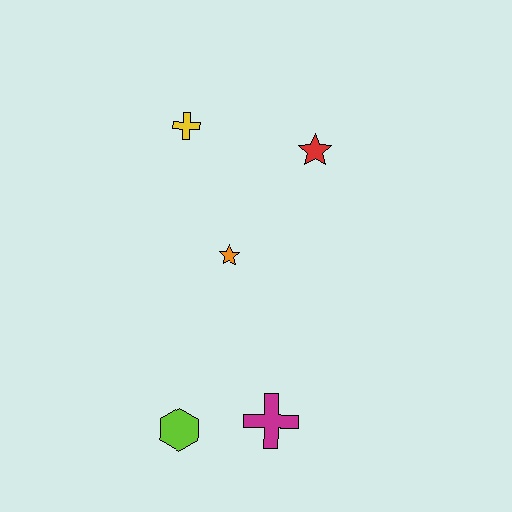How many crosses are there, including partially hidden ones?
There are 2 crosses.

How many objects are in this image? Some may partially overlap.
There are 5 objects.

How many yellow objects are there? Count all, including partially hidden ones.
There is 1 yellow object.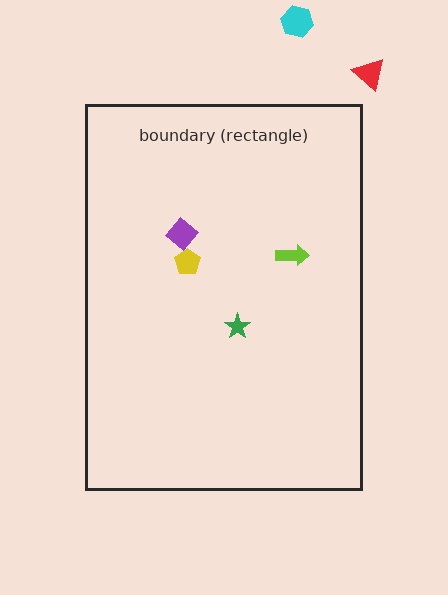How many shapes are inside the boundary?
4 inside, 2 outside.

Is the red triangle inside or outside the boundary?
Outside.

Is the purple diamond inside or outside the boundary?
Inside.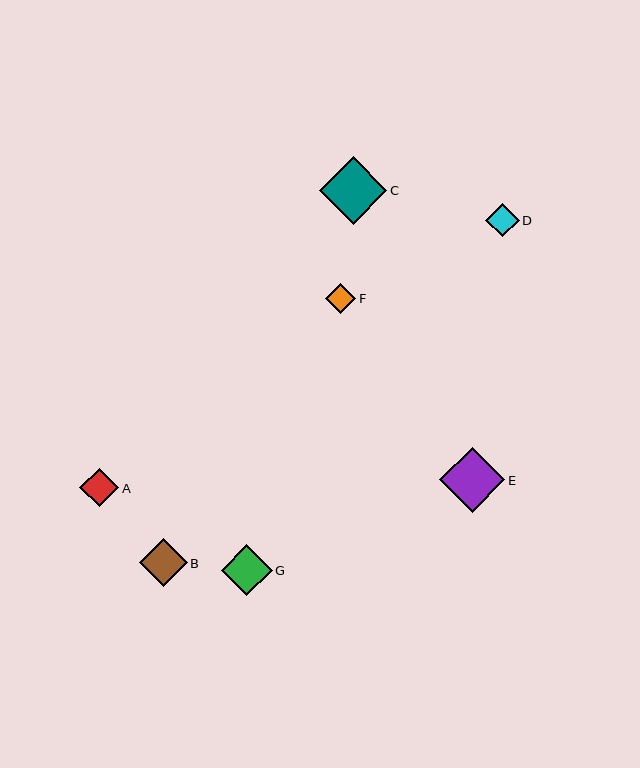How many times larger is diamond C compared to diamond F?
Diamond C is approximately 2.2 times the size of diamond F.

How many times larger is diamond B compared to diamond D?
Diamond B is approximately 1.4 times the size of diamond D.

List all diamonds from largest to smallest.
From largest to smallest: C, E, G, B, A, D, F.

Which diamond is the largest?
Diamond C is the largest with a size of approximately 67 pixels.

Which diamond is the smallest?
Diamond F is the smallest with a size of approximately 30 pixels.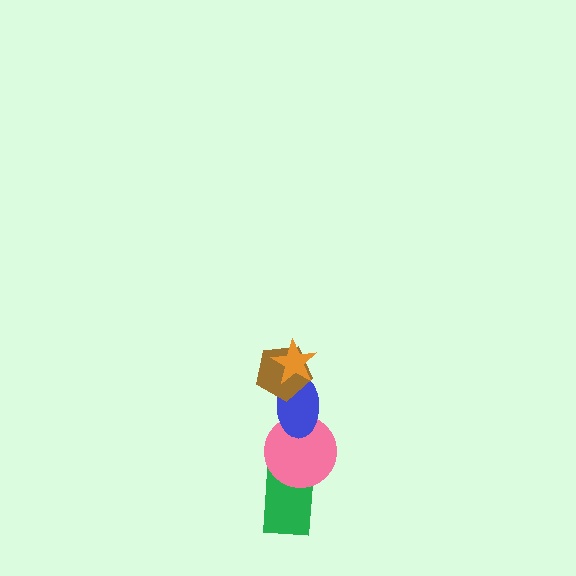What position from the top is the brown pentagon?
The brown pentagon is 2nd from the top.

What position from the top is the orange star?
The orange star is 1st from the top.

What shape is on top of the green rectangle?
The pink circle is on top of the green rectangle.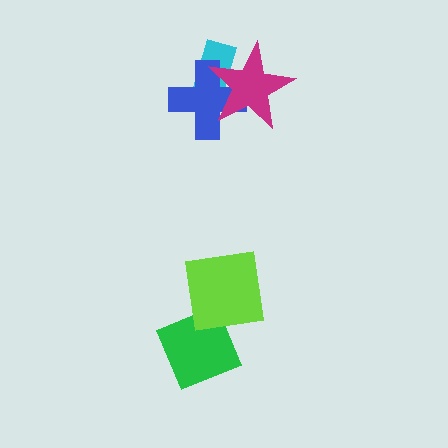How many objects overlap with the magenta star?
2 objects overlap with the magenta star.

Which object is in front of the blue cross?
The magenta star is in front of the blue cross.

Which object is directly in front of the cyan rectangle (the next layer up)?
The blue cross is directly in front of the cyan rectangle.